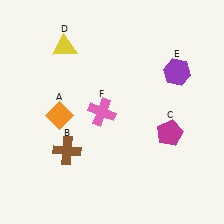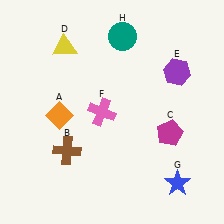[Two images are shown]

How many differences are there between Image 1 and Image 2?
There are 2 differences between the two images.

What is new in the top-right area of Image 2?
A teal circle (H) was added in the top-right area of Image 2.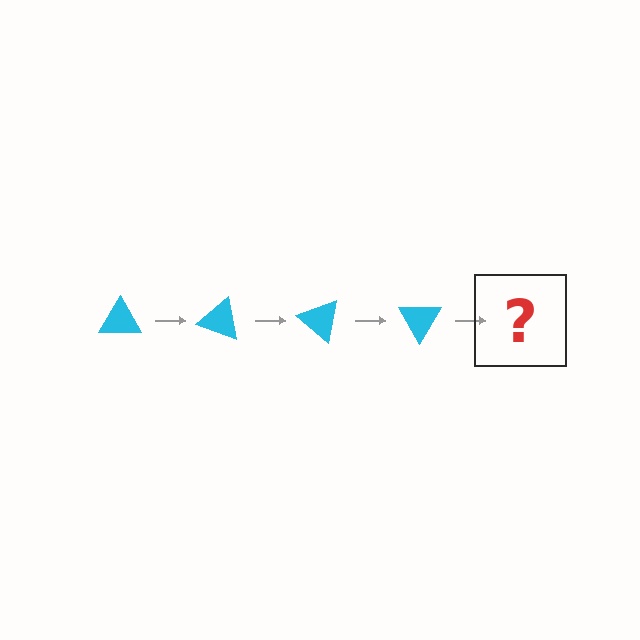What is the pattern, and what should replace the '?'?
The pattern is that the triangle rotates 20 degrees each step. The '?' should be a cyan triangle rotated 80 degrees.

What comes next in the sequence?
The next element should be a cyan triangle rotated 80 degrees.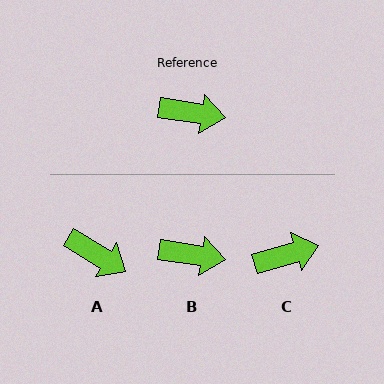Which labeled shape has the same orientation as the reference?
B.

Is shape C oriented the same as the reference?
No, it is off by about 24 degrees.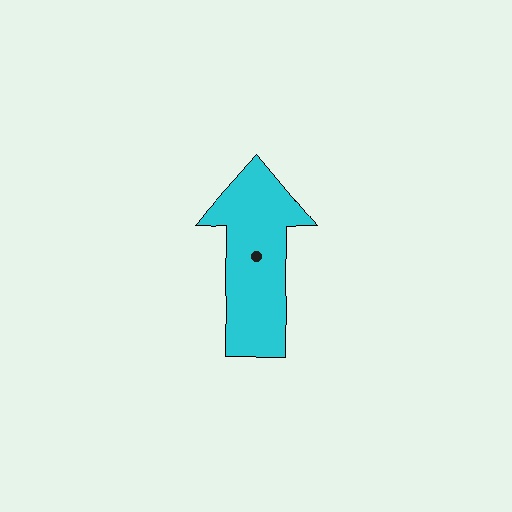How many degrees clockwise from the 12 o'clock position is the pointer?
Approximately 1 degrees.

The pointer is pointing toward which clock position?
Roughly 12 o'clock.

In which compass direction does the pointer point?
North.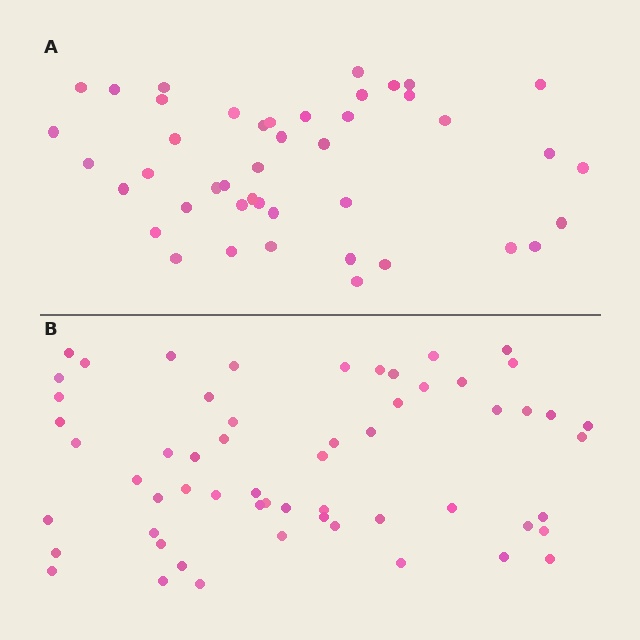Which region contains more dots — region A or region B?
Region B (the bottom region) has more dots.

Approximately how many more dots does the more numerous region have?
Region B has approximately 15 more dots than region A.